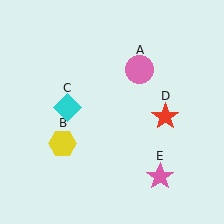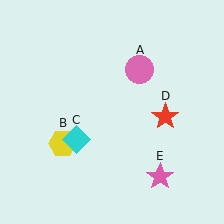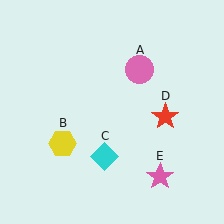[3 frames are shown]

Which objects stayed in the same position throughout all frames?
Pink circle (object A) and yellow hexagon (object B) and red star (object D) and pink star (object E) remained stationary.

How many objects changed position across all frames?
1 object changed position: cyan diamond (object C).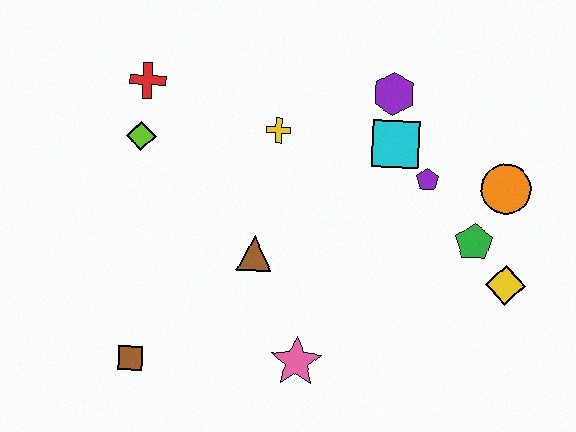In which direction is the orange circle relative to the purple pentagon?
The orange circle is to the right of the purple pentagon.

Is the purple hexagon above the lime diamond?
Yes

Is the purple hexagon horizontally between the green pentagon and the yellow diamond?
No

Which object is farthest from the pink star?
The red cross is farthest from the pink star.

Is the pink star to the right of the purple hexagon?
No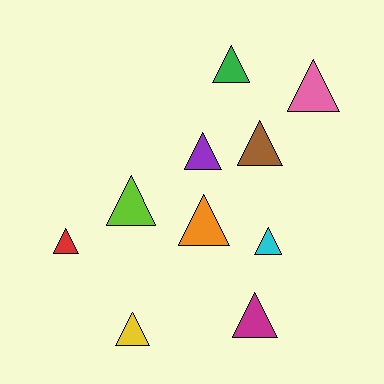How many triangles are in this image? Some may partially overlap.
There are 10 triangles.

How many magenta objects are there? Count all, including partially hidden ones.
There is 1 magenta object.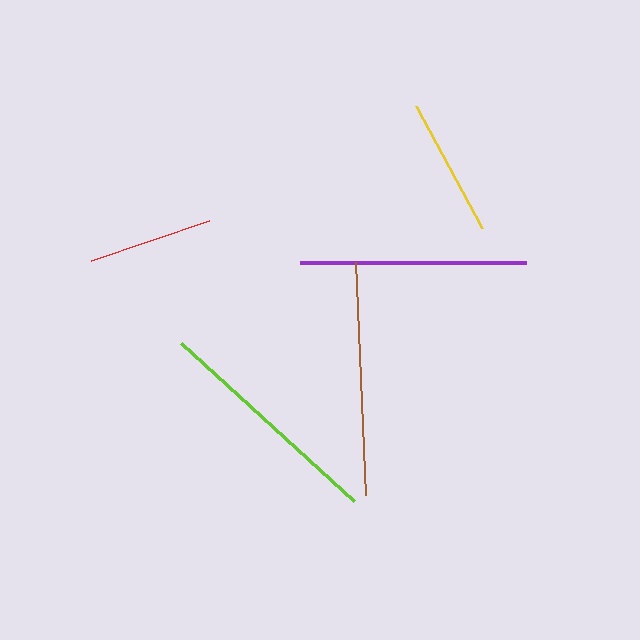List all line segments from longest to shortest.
From longest to shortest: lime, brown, purple, yellow, red.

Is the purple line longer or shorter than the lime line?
The lime line is longer than the purple line.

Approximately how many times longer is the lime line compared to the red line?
The lime line is approximately 1.9 times the length of the red line.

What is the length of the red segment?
The red segment is approximately 125 pixels long.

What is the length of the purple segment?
The purple segment is approximately 225 pixels long.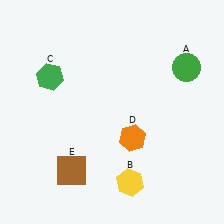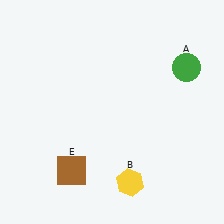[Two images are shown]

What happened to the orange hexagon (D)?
The orange hexagon (D) was removed in Image 2. It was in the bottom-right area of Image 1.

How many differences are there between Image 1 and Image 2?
There are 2 differences between the two images.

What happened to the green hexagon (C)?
The green hexagon (C) was removed in Image 2. It was in the top-left area of Image 1.